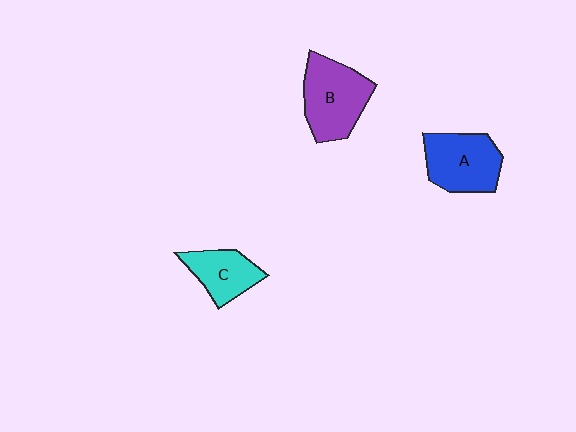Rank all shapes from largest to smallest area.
From largest to smallest: B (purple), A (blue), C (cyan).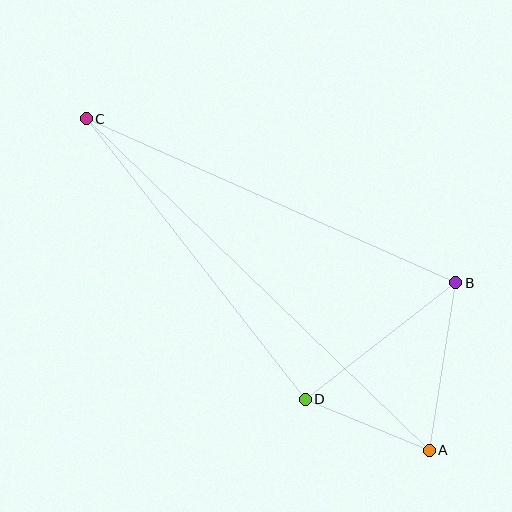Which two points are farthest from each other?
Points A and C are farthest from each other.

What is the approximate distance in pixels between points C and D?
The distance between C and D is approximately 356 pixels.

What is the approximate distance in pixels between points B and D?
The distance between B and D is approximately 191 pixels.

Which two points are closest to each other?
Points A and D are closest to each other.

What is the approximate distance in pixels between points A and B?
The distance between A and B is approximately 170 pixels.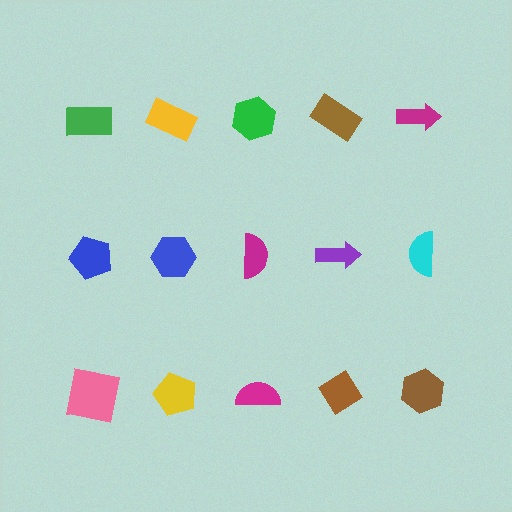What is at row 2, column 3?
A magenta semicircle.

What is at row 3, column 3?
A magenta semicircle.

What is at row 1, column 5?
A magenta arrow.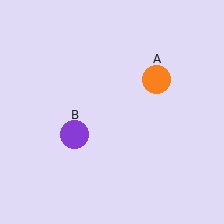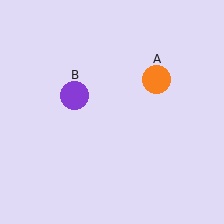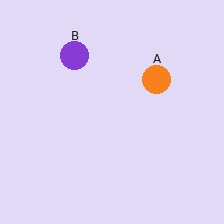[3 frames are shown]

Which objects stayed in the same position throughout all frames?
Orange circle (object A) remained stationary.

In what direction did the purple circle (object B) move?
The purple circle (object B) moved up.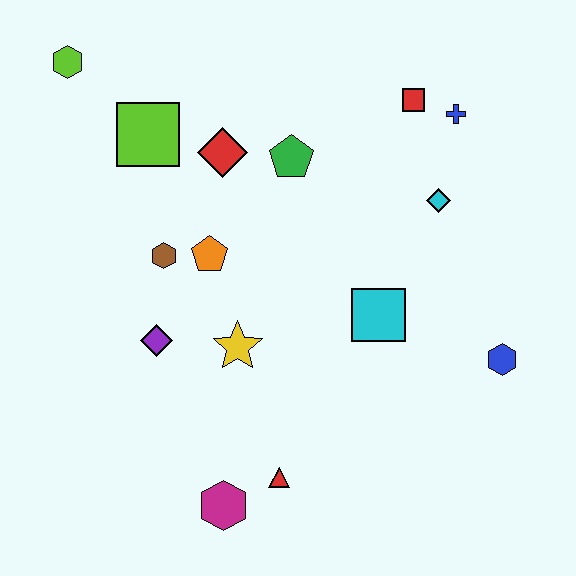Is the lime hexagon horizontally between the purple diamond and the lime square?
No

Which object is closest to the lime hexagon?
The lime square is closest to the lime hexagon.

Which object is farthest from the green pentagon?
The magenta hexagon is farthest from the green pentagon.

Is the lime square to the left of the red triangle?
Yes